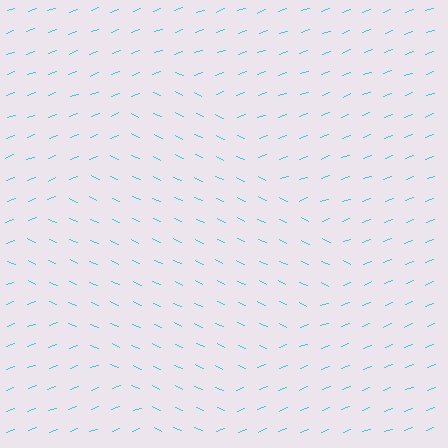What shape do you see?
I see a diamond.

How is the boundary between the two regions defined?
The boundary is defined purely by a change in line orientation (approximately 45 degrees difference). All lines are the same color and thickness.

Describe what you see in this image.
The image is filled with small cyan line segments. A diamond region in the image has lines oriented differently from the surrounding lines, creating a visible texture boundary.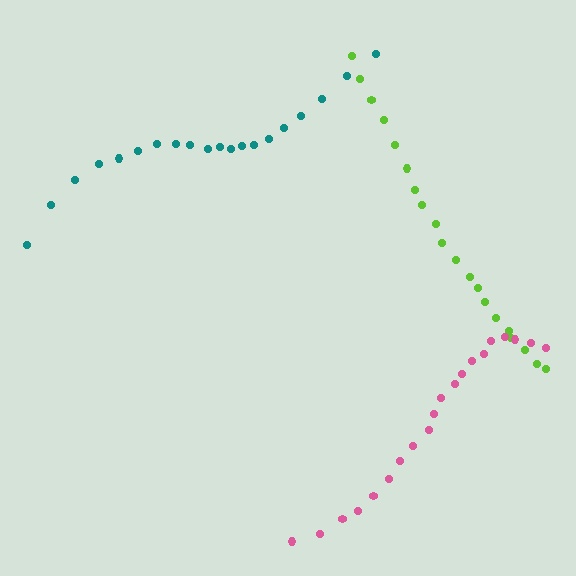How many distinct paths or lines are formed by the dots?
There are 3 distinct paths.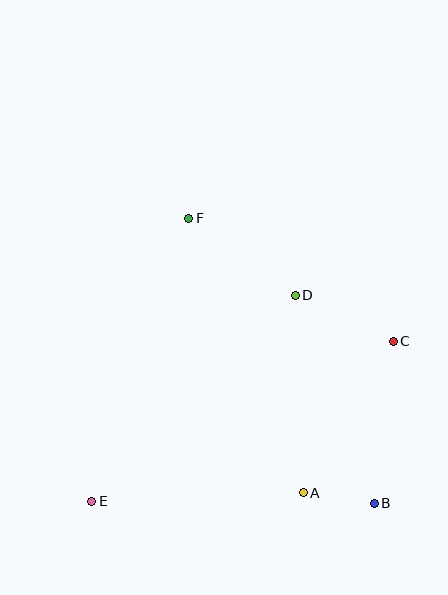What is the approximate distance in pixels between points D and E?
The distance between D and E is approximately 290 pixels.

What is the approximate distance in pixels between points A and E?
The distance between A and E is approximately 212 pixels.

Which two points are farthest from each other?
Points C and E are farthest from each other.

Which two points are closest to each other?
Points A and B are closest to each other.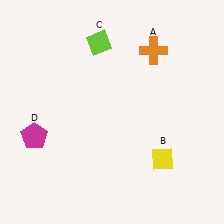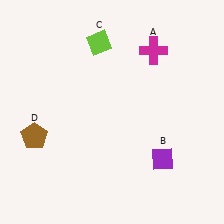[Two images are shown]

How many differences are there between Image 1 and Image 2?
There are 3 differences between the two images.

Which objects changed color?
A changed from orange to magenta. B changed from yellow to purple. D changed from magenta to brown.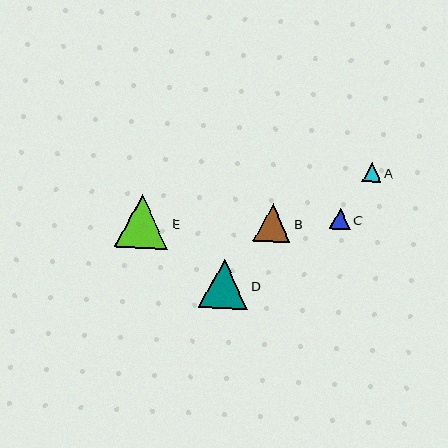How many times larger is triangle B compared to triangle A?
Triangle B is approximately 2.0 times the size of triangle A.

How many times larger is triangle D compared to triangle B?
Triangle D is approximately 1.3 times the size of triangle B.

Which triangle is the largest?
Triangle E is the largest with a size of approximately 53 pixels.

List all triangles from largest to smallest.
From largest to smallest: E, D, B, C, A.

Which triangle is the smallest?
Triangle A is the smallest with a size of approximately 19 pixels.